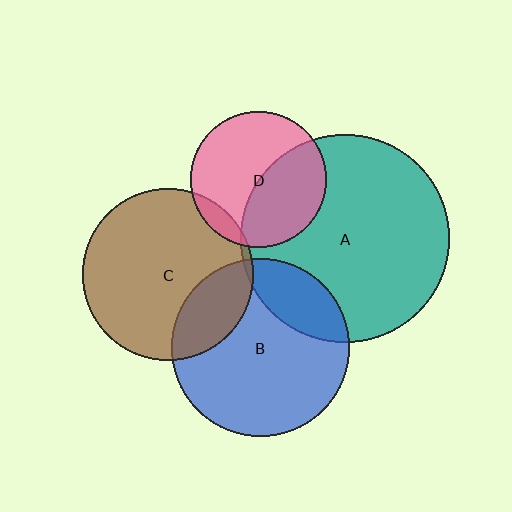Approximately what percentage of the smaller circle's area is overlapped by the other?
Approximately 20%.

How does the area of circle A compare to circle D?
Approximately 2.4 times.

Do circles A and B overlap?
Yes.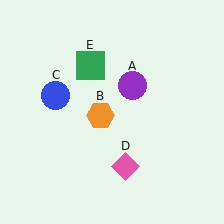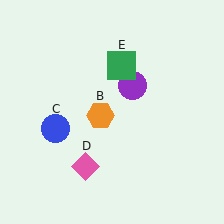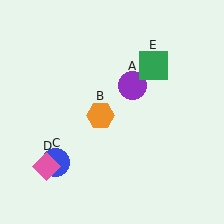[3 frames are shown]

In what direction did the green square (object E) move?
The green square (object E) moved right.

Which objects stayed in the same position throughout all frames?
Purple circle (object A) and orange hexagon (object B) remained stationary.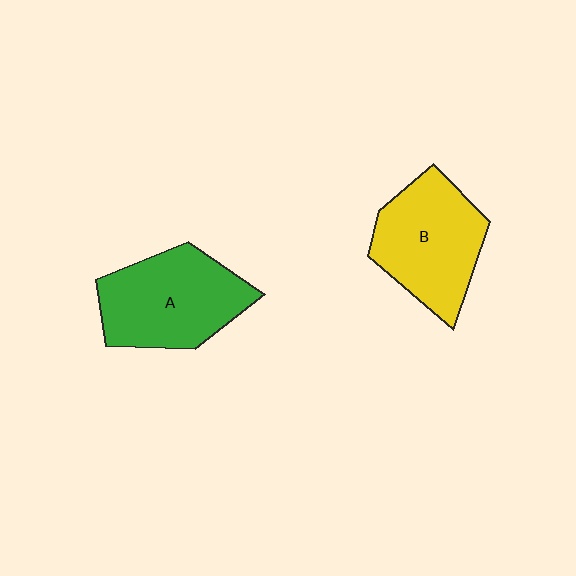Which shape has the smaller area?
Shape B (yellow).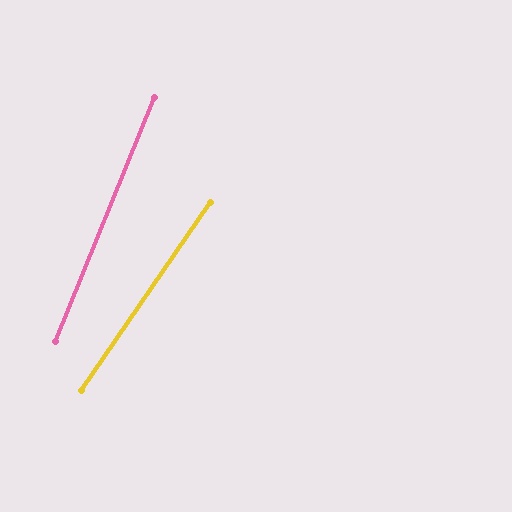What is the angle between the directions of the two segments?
Approximately 12 degrees.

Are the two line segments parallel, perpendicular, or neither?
Neither parallel nor perpendicular — they differ by about 12°.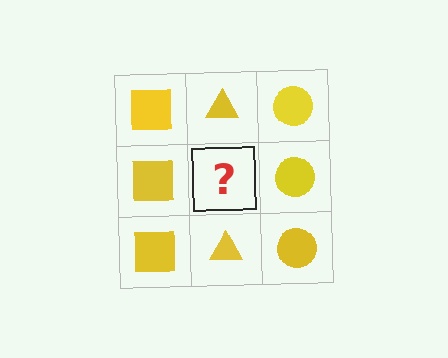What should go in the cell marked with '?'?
The missing cell should contain a yellow triangle.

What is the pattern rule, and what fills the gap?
The rule is that each column has a consistent shape. The gap should be filled with a yellow triangle.